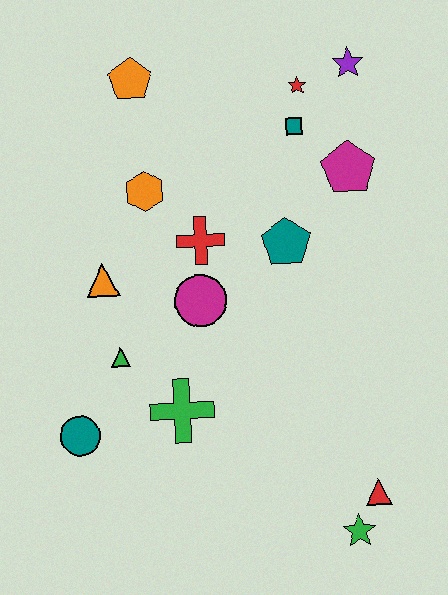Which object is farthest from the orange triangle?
The green star is farthest from the orange triangle.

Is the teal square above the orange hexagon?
Yes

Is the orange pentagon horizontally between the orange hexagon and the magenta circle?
No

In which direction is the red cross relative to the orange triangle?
The red cross is to the right of the orange triangle.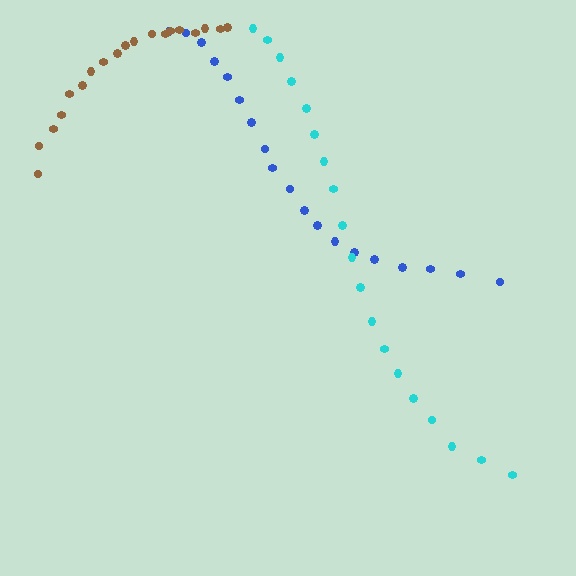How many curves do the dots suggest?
There are 3 distinct paths.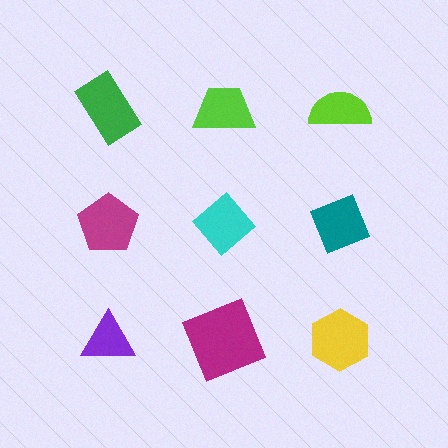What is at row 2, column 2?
A cyan diamond.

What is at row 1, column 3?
A lime semicircle.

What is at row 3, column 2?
A magenta square.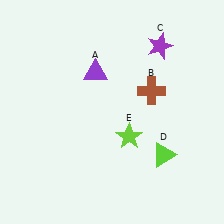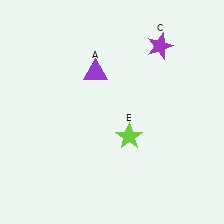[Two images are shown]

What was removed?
The brown cross (B), the lime triangle (D) were removed in Image 2.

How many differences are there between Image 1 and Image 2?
There are 2 differences between the two images.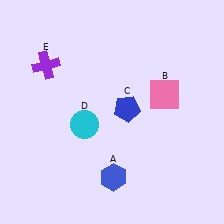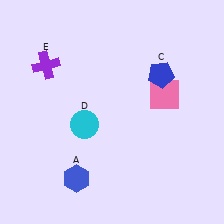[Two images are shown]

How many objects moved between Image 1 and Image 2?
2 objects moved between the two images.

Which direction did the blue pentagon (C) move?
The blue pentagon (C) moved right.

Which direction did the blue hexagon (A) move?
The blue hexagon (A) moved left.